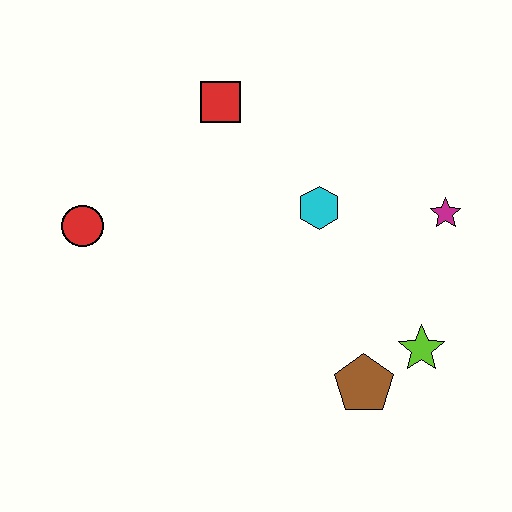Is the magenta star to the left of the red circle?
No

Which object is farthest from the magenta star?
The red circle is farthest from the magenta star.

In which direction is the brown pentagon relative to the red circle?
The brown pentagon is to the right of the red circle.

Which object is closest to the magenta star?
The cyan hexagon is closest to the magenta star.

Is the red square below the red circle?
No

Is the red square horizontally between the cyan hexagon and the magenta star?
No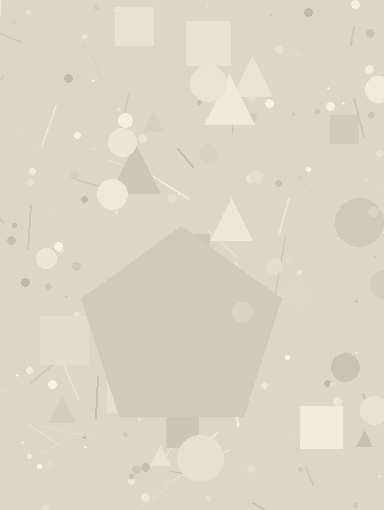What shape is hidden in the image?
A pentagon is hidden in the image.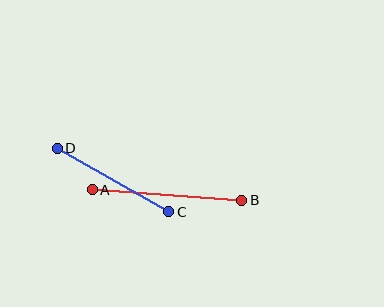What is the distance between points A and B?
The distance is approximately 150 pixels.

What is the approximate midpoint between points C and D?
The midpoint is at approximately (113, 180) pixels.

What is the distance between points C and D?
The distance is approximately 128 pixels.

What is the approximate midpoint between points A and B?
The midpoint is at approximately (167, 195) pixels.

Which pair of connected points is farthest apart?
Points A and B are farthest apart.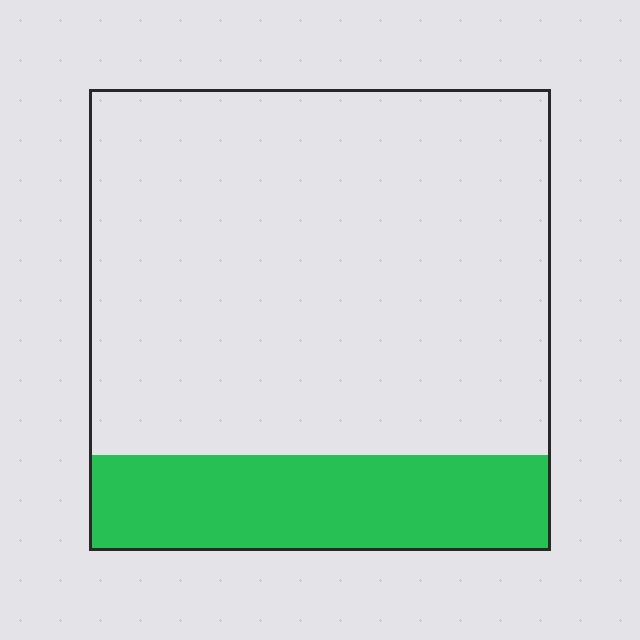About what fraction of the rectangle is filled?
About one fifth (1/5).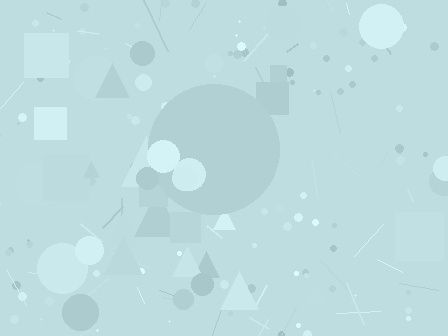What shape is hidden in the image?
A circle is hidden in the image.